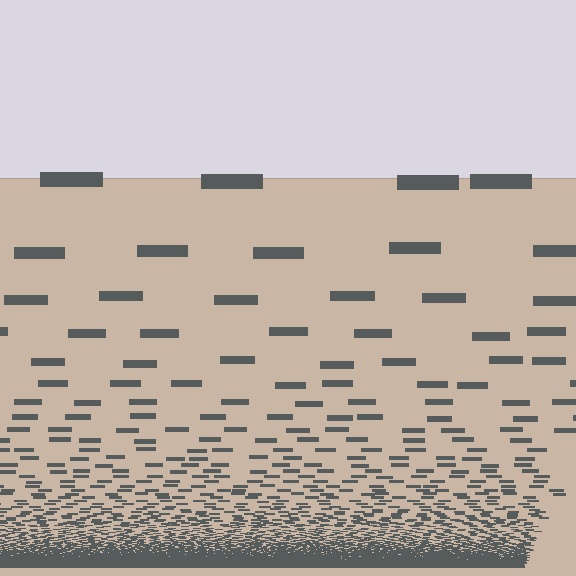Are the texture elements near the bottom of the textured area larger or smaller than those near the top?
Smaller. The gradient is inverted — elements near the bottom are smaller and denser.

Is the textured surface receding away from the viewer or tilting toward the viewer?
The surface appears to tilt toward the viewer. Texture elements get larger and sparser toward the top.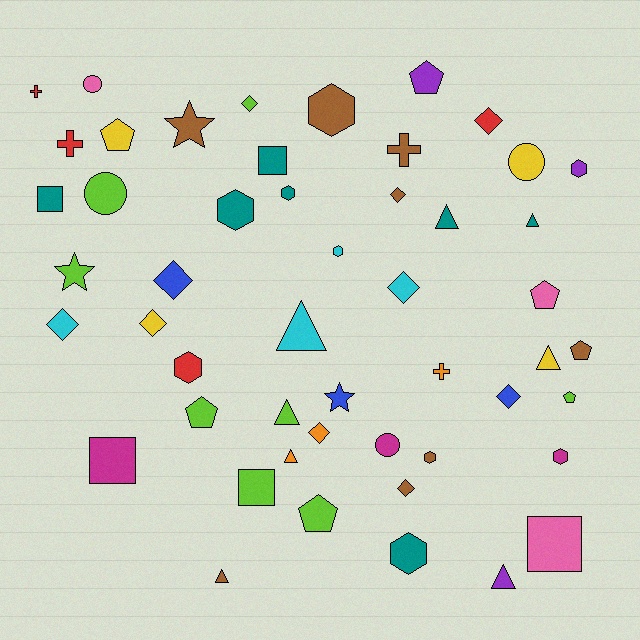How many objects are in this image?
There are 50 objects.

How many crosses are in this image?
There are 4 crosses.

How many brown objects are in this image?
There are 8 brown objects.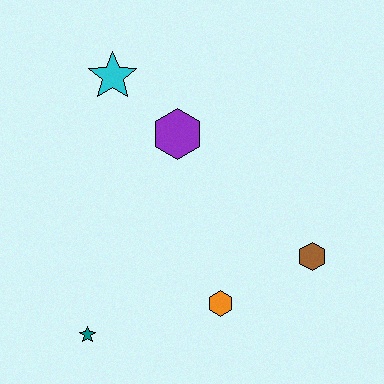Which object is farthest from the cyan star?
The brown hexagon is farthest from the cyan star.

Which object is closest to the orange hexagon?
The brown hexagon is closest to the orange hexagon.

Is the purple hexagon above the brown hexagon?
Yes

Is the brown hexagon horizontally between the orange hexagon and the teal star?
No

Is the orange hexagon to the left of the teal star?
No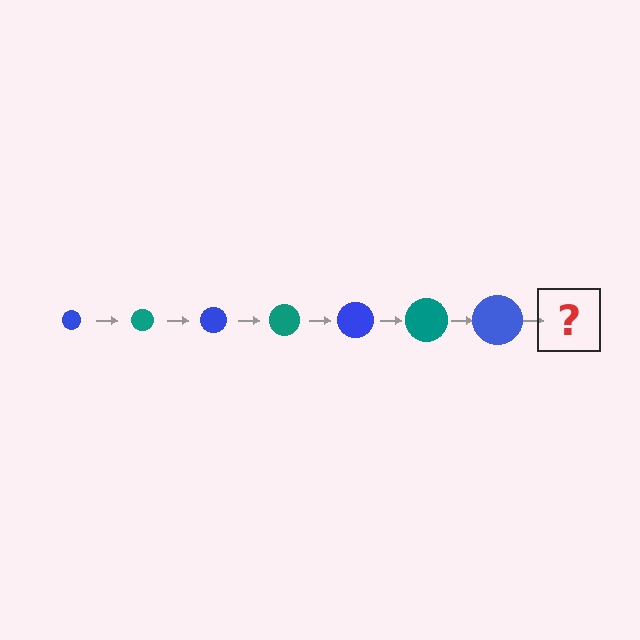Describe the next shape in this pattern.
It should be a teal circle, larger than the previous one.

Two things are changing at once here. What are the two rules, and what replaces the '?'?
The two rules are that the circle grows larger each step and the color cycles through blue and teal. The '?' should be a teal circle, larger than the previous one.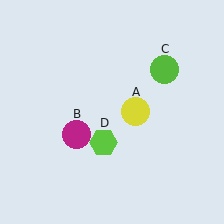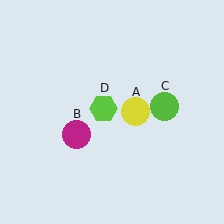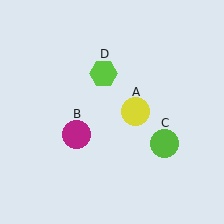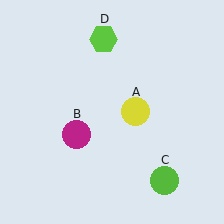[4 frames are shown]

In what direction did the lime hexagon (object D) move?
The lime hexagon (object D) moved up.